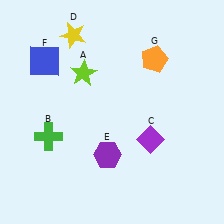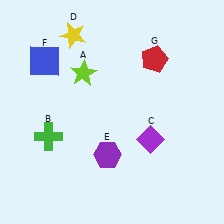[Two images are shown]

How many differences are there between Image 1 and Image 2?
There is 1 difference between the two images.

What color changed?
The pentagon (G) changed from orange in Image 1 to red in Image 2.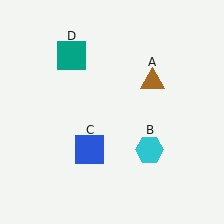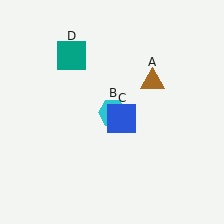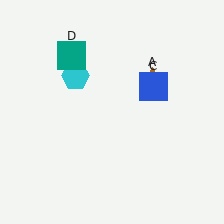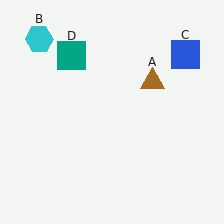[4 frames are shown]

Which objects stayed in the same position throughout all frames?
Brown triangle (object A) and teal square (object D) remained stationary.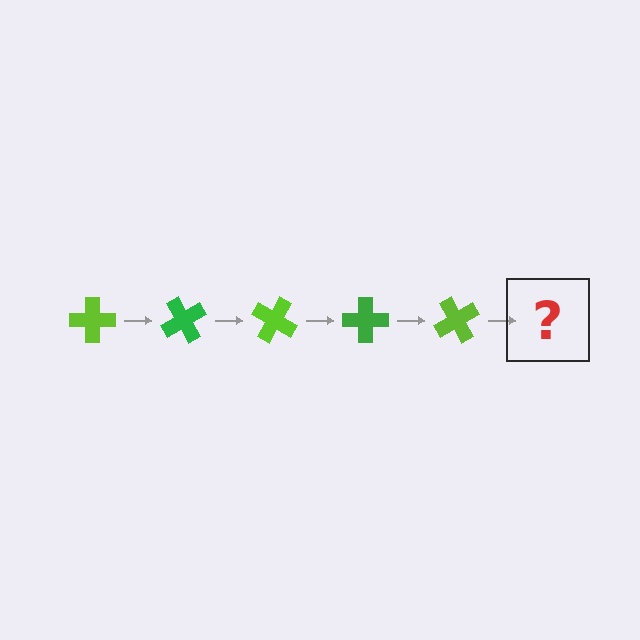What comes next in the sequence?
The next element should be a green cross, rotated 300 degrees from the start.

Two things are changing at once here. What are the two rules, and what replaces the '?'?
The two rules are that it rotates 60 degrees each step and the color cycles through lime and green. The '?' should be a green cross, rotated 300 degrees from the start.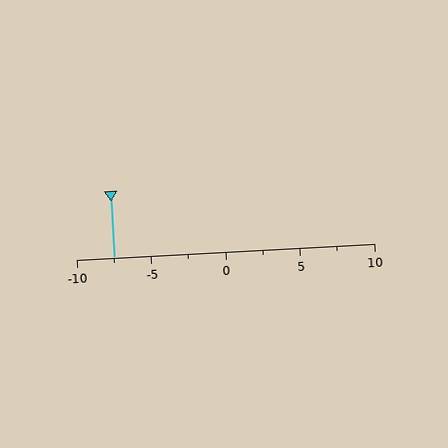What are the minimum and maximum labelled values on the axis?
The axis runs from -10 to 10.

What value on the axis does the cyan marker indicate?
The marker indicates approximately -7.5.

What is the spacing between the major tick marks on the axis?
The major ticks are spaced 5 apart.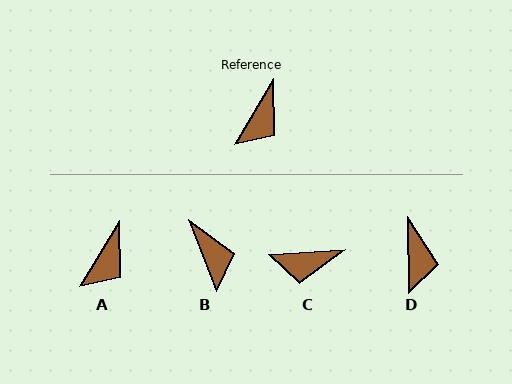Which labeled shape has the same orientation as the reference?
A.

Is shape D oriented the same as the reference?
No, it is off by about 32 degrees.